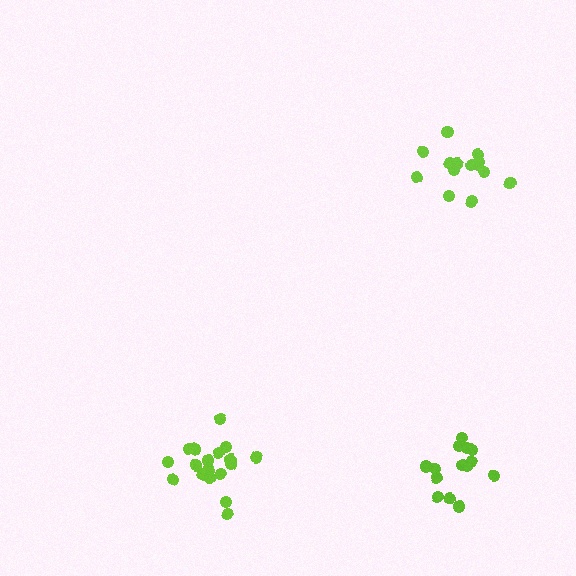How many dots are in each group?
Group 1: 15 dots, Group 2: 19 dots, Group 3: 14 dots (48 total).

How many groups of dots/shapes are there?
There are 3 groups.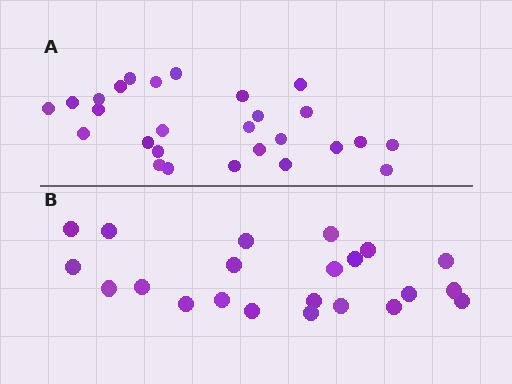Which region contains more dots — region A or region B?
Region A (the top region) has more dots.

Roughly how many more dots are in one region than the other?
Region A has about 5 more dots than region B.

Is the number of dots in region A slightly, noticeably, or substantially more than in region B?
Region A has only slightly more — the two regions are fairly close. The ratio is roughly 1.2 to 1.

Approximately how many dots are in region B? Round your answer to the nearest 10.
About 20 dots. (The exact count is 22, which rounds to 20.)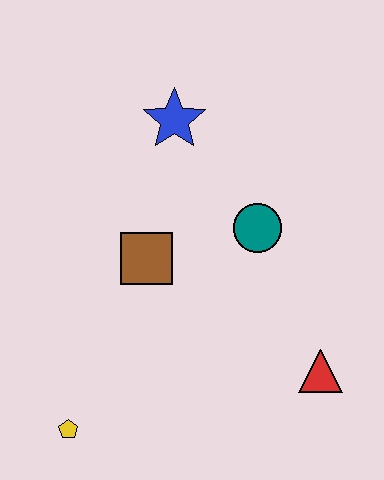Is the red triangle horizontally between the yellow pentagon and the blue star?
No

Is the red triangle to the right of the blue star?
Yes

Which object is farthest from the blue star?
The yellow pentagon is farthest from the blue star.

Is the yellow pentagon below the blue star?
Yes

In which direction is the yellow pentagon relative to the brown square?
The yellow pentagon is below the brown square.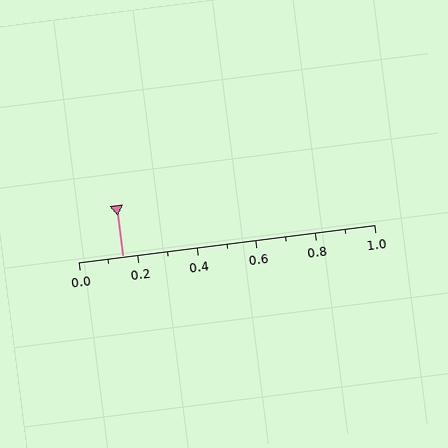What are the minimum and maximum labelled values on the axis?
The axis runs from 0.0 to 1.0.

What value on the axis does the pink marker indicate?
The marker indicates approximately 0.15.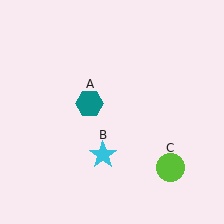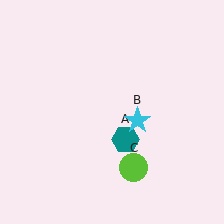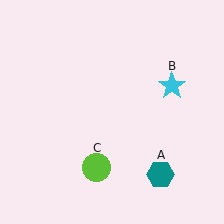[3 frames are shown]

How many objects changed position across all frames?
3 objects changed position: teal hexagon (object A), cyan star (object B), lime circle (object C).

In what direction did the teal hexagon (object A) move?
The teal hexagon (object A) moved down and to the right.